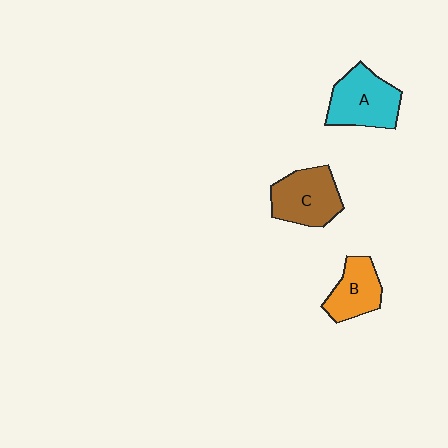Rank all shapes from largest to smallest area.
From largest to smallest: A (cyan), C (brown), B (orange).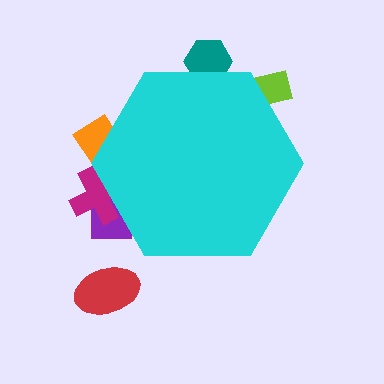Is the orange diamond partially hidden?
Yes, the orange diamond is partially hidden behind the cyan hexagon.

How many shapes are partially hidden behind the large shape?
5 shapes are partially hidden.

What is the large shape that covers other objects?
A cyan hexagon.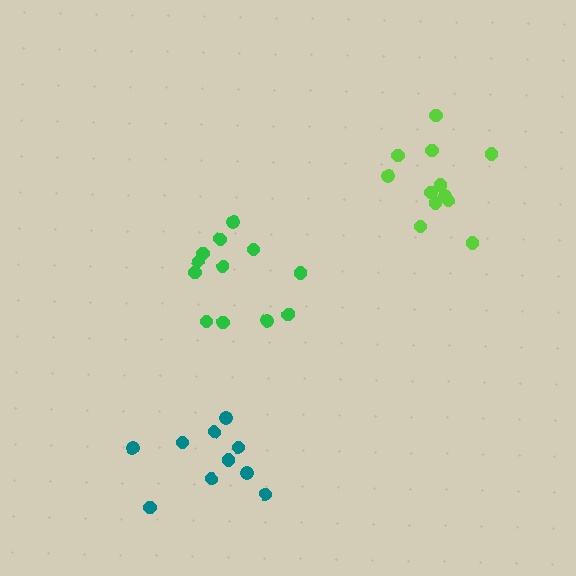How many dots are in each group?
Group 1: 12 dots, Group 2: 12 dots, Group 3: 10 dots (34 total).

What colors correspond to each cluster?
The clusters are colored: green, lime, teal.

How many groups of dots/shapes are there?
There are 3 groups.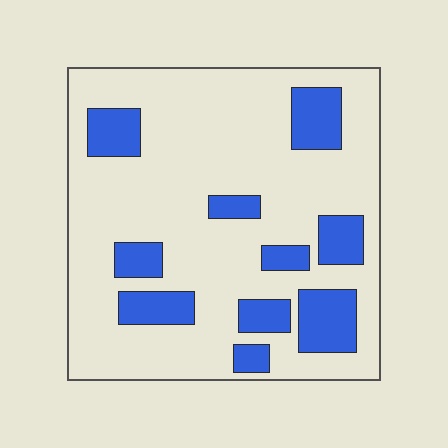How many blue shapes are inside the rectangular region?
10.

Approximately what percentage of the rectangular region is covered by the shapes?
Approximately 20%.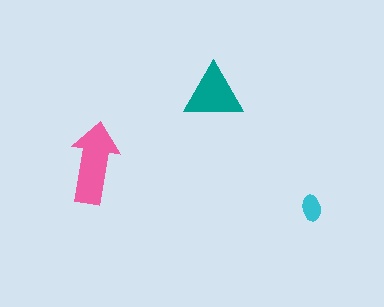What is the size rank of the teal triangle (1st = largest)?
2nd.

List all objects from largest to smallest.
The pink arrow, the teal triangle, the cyan ellipse.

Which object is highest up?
The teal triangle is topmost.